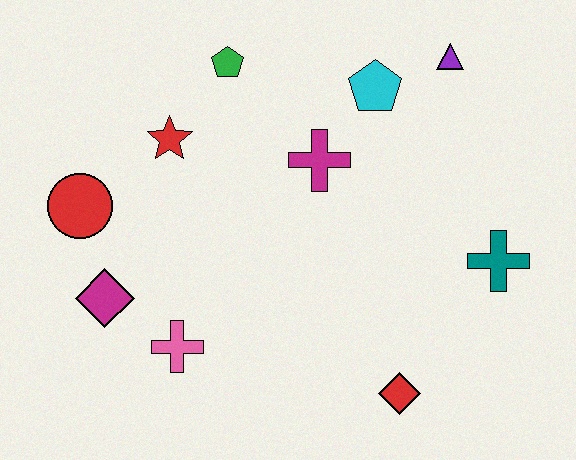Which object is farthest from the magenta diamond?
The purple triangle is farthest from the magenta diamond.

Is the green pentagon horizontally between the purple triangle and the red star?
Yes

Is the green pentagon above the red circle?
Yes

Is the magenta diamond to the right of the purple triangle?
No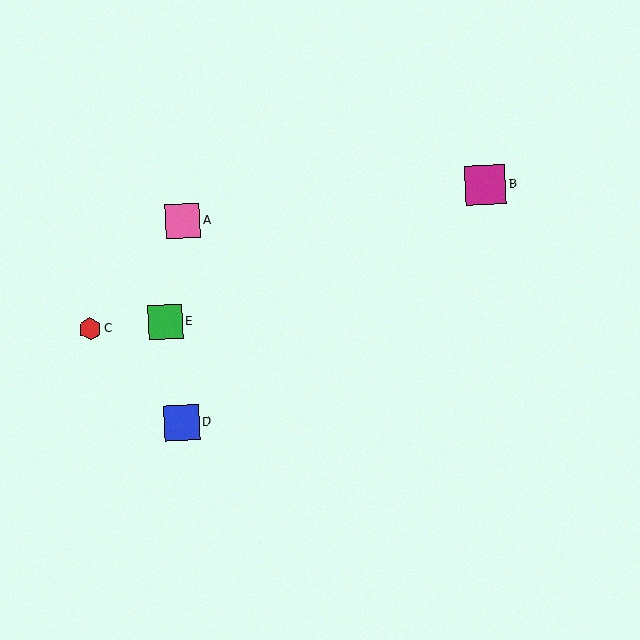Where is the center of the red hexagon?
The center of the red hexagon is at (90, 329).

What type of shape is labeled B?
Shape B is a magenta square.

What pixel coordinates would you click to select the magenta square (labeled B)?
Click at (485, 185) to select the magenta square B.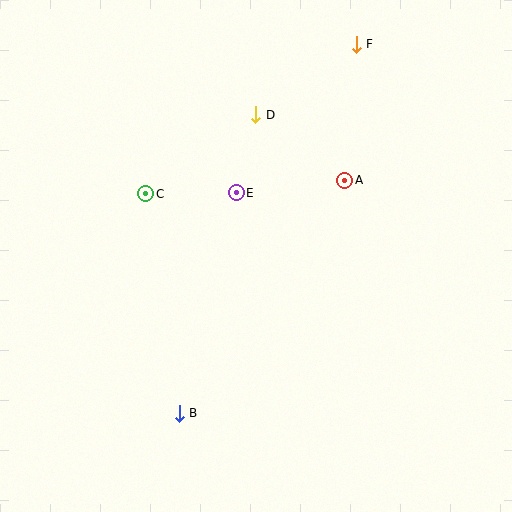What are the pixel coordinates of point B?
Point B is at (179, 413).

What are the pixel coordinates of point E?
Point E is at (236, 193).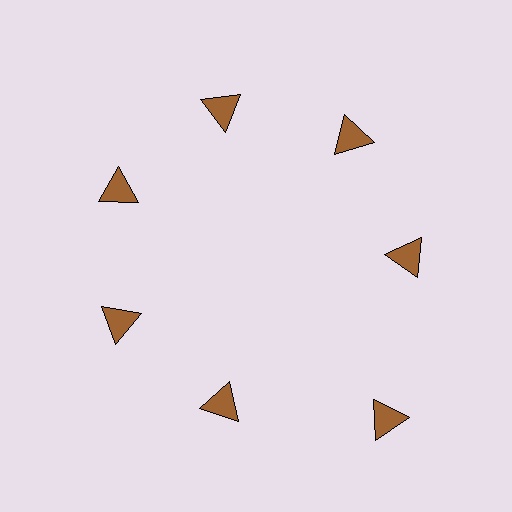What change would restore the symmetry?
The symmetry would be restored by moving it inward, back onto the ring so that all 7 triangles sit at equal angles and equal distance from the center.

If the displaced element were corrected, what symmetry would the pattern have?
It would have 7-fold rotational symmetry — the pattern would map onto itself every 51 degrees.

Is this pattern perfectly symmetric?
No. The 7 brown triangles are arranged in a ring, but one element near the 5 o'clock position is pushed outward from the center, breaking the 7-fold rotational symmetry.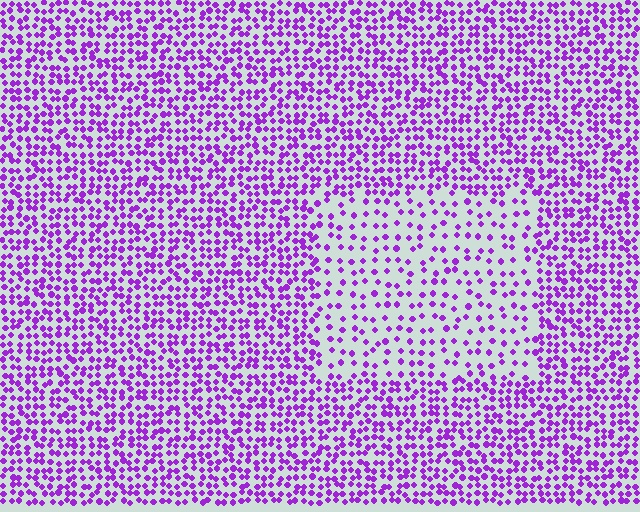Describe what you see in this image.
The image contains small purple elements arranged at two different densities. A rectangle-shaped region is visible where the elements are less densely packed than the surrounding area.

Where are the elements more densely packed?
The elements are more densely packed outside the rectangle boundary.